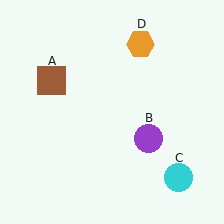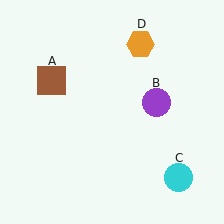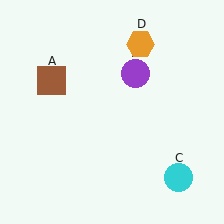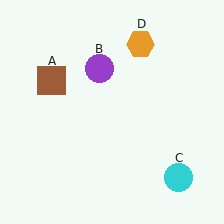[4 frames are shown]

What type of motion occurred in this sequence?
The purple circle (object B) rotated counterclockwise around the center of the scene.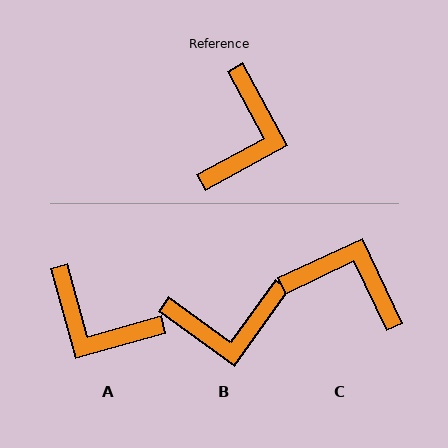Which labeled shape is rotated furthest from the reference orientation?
A, about 103 degrees away.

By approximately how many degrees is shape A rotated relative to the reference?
Approximately 103 degrees clockwise.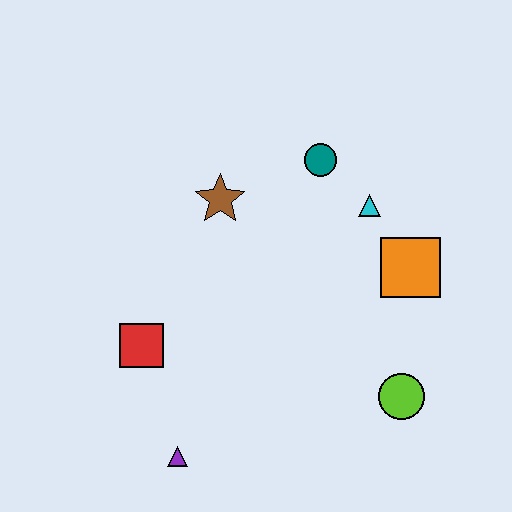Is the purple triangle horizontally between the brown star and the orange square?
No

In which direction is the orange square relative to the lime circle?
The orange square is above the lime circle.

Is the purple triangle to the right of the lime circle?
No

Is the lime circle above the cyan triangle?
No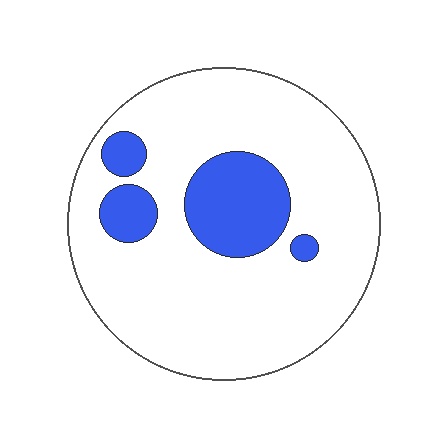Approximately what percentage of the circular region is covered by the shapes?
Approximately 20%.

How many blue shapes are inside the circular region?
4.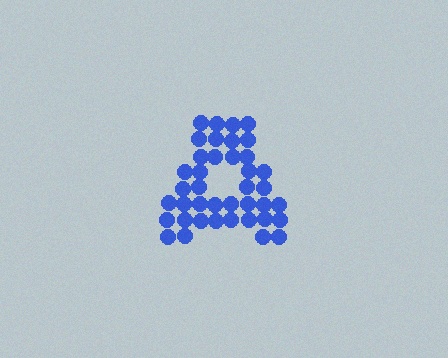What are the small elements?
The small elements are circles.